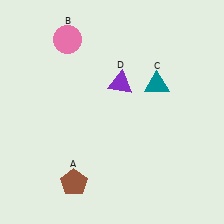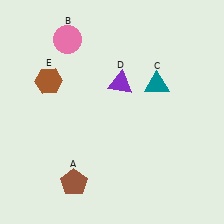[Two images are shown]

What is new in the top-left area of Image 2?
A brown hexagon (E) was added in the top-left area of Image 2.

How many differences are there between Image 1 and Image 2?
There is 1 difference between the two images.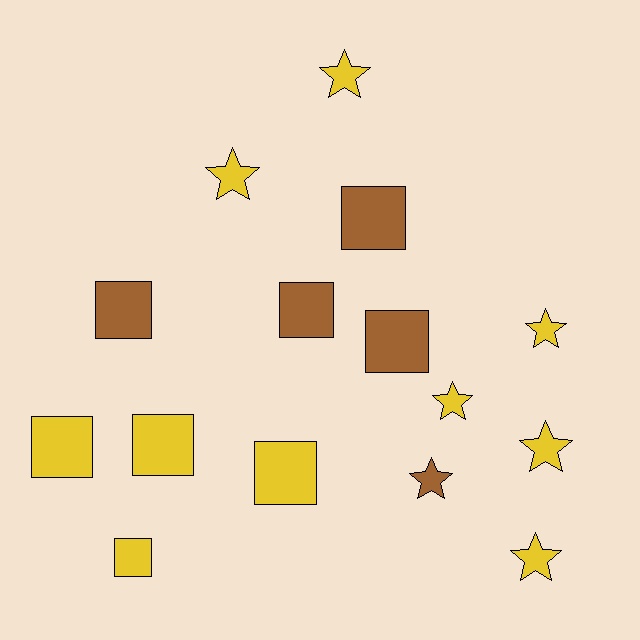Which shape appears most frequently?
Square, with 8 objects.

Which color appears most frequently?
Yellow, with 10 objects.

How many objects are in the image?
There are 15 objects.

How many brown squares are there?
There are 4 brown squares.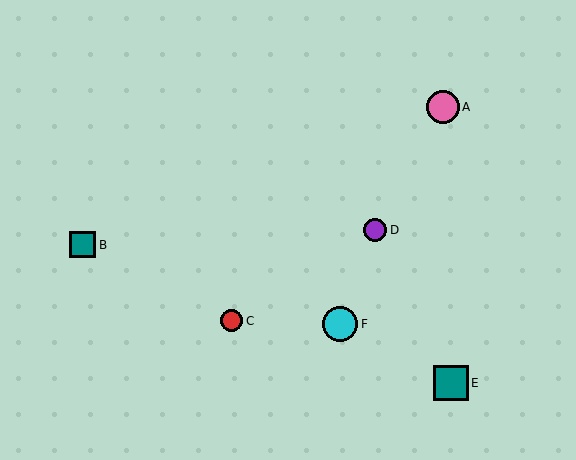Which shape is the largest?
The cyan circle (labeled F) is the largest.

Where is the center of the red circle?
The center of the red circle is at (232, 321).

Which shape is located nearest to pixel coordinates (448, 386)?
The teal square (labeled E) at (451, 383) is nearest to that location.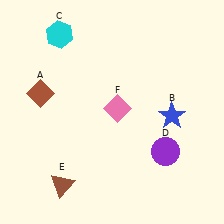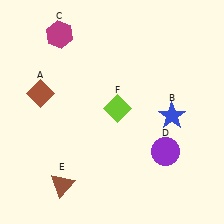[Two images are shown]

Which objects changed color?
C changed from cyan to magenta. F changed from pink to lime.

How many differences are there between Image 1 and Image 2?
There are 2 differences between the two images.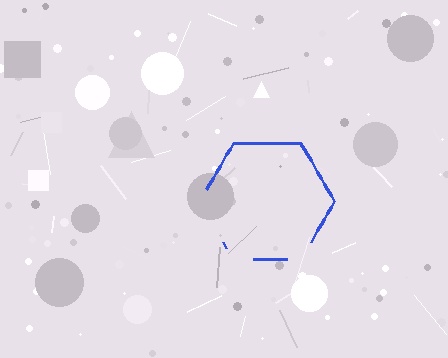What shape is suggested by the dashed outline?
The dashed outline suggests a hexagon.